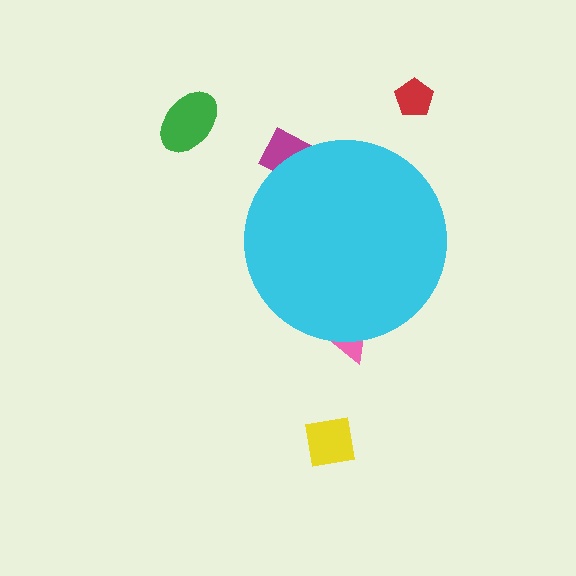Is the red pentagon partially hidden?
No, the red pentagon is fully visible.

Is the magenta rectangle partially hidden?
Yes, the magenta rectangle is partially hidden behind the cyan circle.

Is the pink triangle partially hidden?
Yes, the pink triangle is partially hidden behind the cyan circle.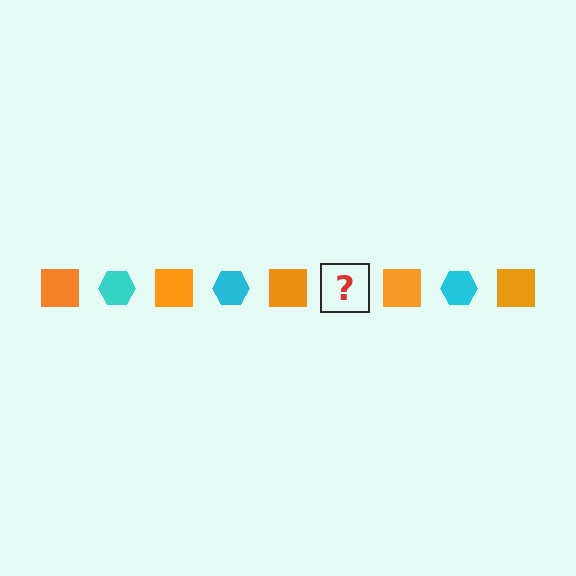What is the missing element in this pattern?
The missing element is a cyan hexagon.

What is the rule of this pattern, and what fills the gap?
The rule is that the pattern alternates between orange square and cyan hexagon. The gap should be filled with a cyan hexagon.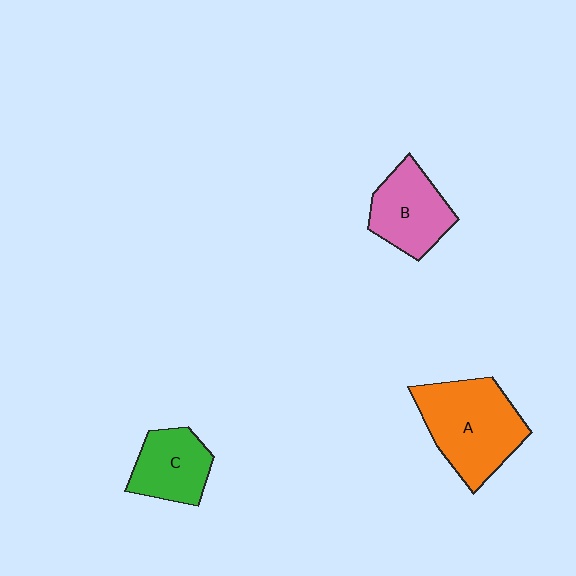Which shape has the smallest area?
Shape C (green).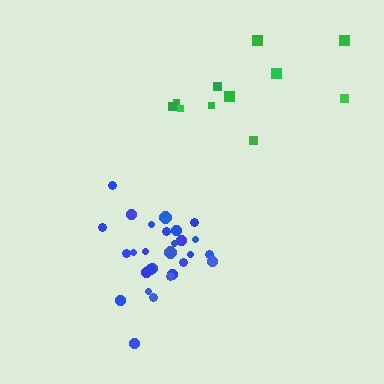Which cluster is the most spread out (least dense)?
Green.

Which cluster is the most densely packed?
Blue.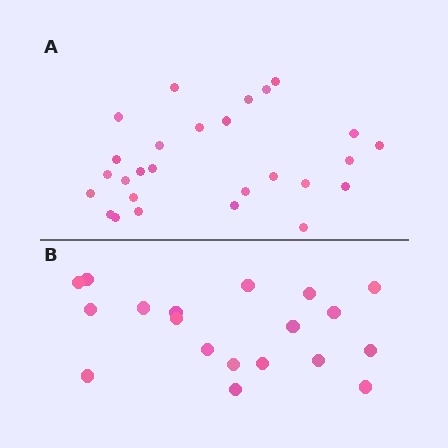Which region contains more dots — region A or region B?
Region A (the top region) has more dots.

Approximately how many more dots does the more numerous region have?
Region A has roughly 8 or so more dots than region B.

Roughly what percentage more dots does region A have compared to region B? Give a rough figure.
About 40% more.